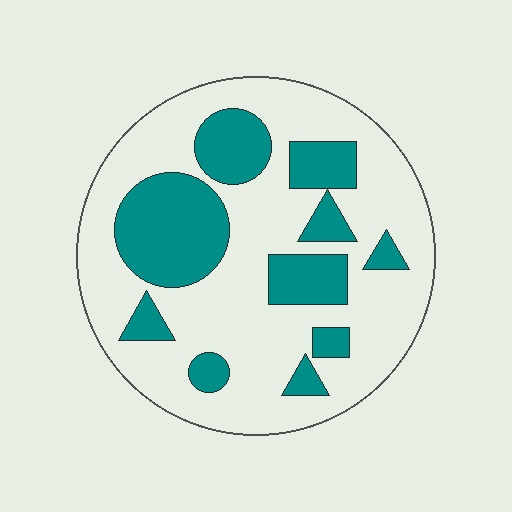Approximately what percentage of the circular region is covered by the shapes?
Approximately 30%.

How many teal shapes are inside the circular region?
10.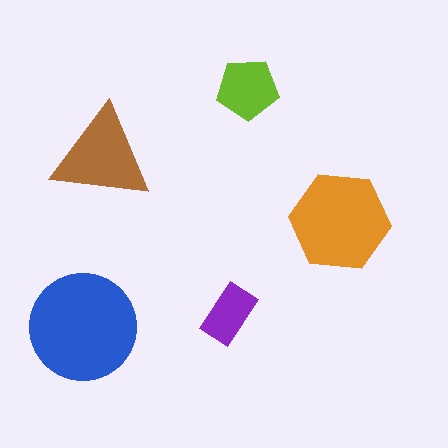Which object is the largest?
The blue circle.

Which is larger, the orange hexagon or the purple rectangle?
The orange hexagon.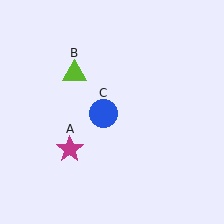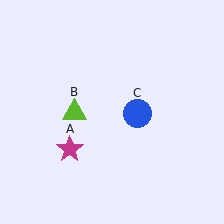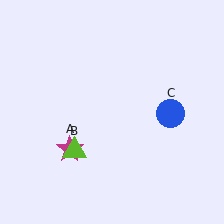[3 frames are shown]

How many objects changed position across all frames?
2 objects changed position: lime triangle (object B), blue circle (object C).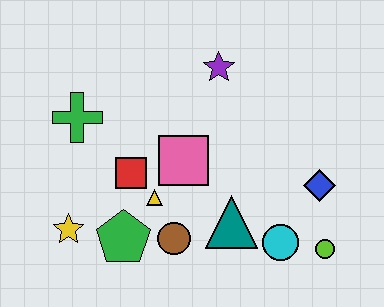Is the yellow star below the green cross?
Yes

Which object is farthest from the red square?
The lime circle is farthest from the red square.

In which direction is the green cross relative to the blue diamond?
The green cross is to the left of the blue diamond.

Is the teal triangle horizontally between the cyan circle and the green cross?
Yes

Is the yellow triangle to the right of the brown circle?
No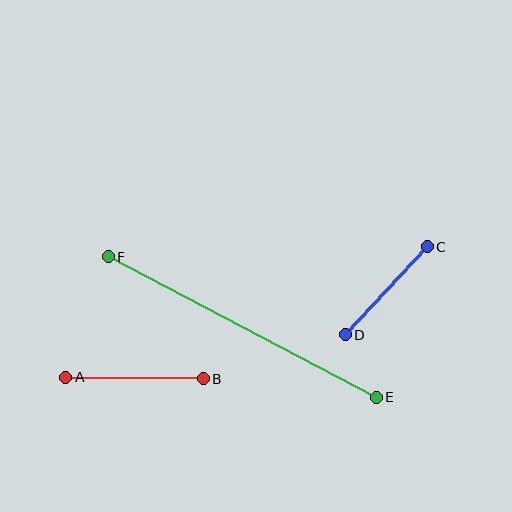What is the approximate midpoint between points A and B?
The midpoint is at approximately (134, 378) pixels.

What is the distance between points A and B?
The distance is approximately 138 pixels.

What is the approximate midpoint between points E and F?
The midpoint is at approximately (242, 327) pixels.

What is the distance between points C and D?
The distance is approximately 120 pixels.